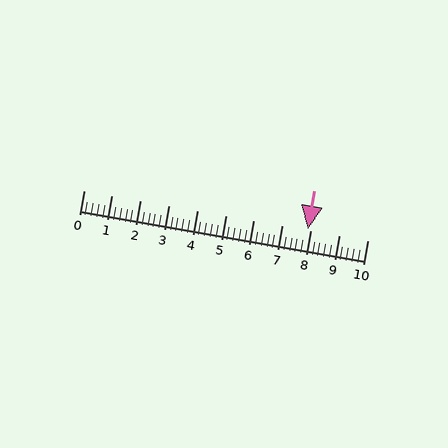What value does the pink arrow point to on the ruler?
The pink arrow points to approximately 7.9.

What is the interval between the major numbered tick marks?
The major tick marks are spaced 1 units apart.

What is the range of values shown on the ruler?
The ruler shows values from 0 to 10.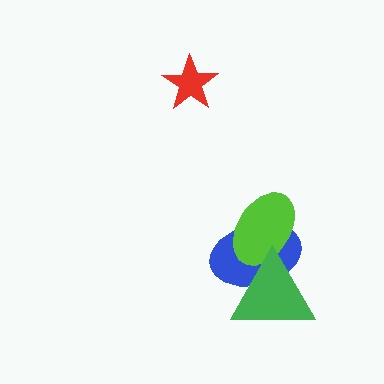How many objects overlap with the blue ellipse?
2 objects overlap with the blue ellipse.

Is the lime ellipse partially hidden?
Yes, it is partially covered by another shape.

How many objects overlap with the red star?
0 objects overlap with the red star.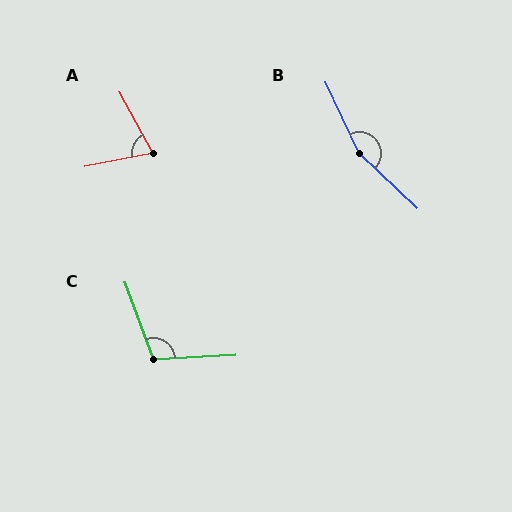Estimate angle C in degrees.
Approximately 107 degrees.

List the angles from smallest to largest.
A (72°), C (107°), B (158°).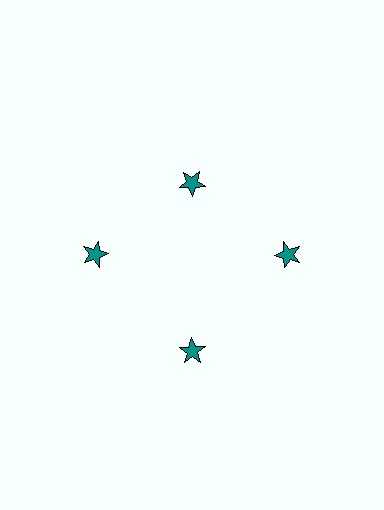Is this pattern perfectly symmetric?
No. The 4 teal stars are arranged in a ring, but one element near the 12 o'clock position is pulled inward toward the center, breaking the 4-fold rotational symmetry.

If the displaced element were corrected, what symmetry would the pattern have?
It would have 4-fold rotational symmetry — the pattern would map onto itself every 90 degrees.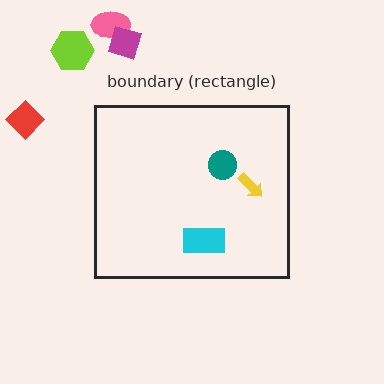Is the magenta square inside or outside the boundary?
Outside.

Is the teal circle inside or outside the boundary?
Inside.